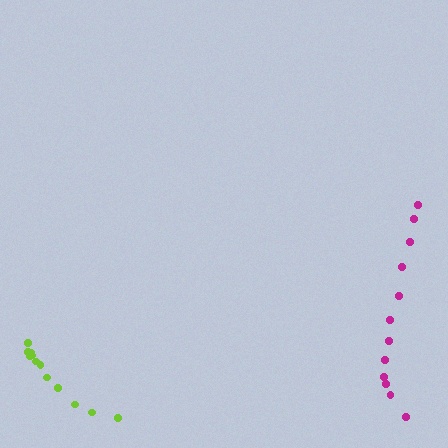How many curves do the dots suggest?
There are 2 distinct paths.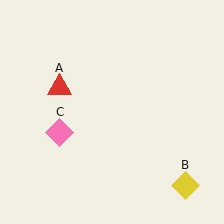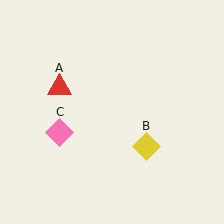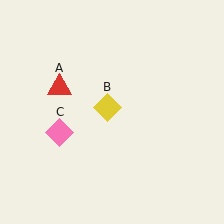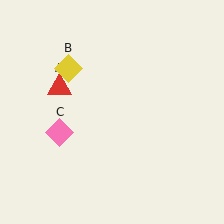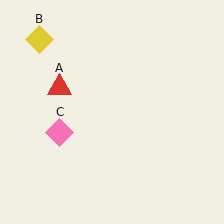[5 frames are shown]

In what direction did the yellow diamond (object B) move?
The yellow diamond (object B) moved up and to the left.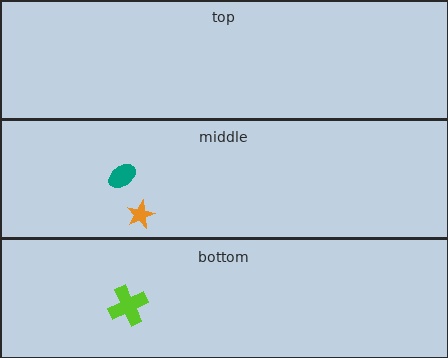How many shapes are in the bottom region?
1.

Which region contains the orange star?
The middle region.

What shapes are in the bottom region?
The lime cross.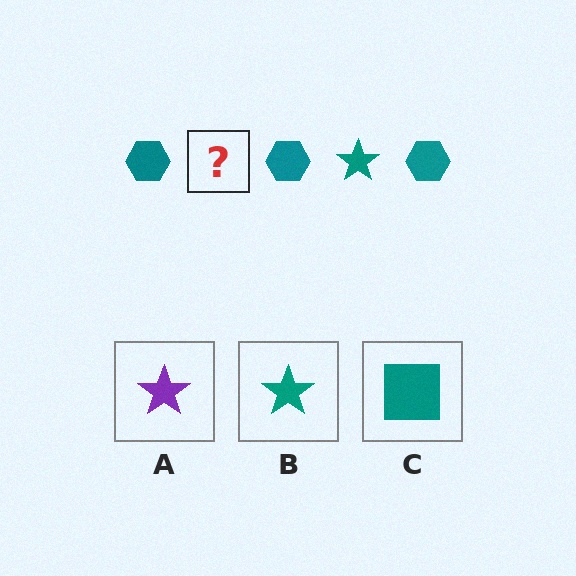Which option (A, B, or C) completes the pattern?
B.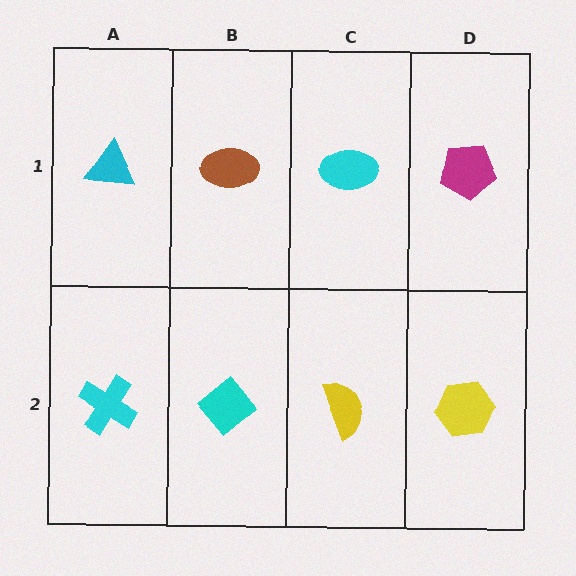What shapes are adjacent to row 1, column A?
A cyan cross (row 2, column A), a brown ellipse (row 1, column B).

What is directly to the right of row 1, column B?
A cyan ellipse.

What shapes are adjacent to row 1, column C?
A yellow semicircle (row 2, column C), a brown ellipse (row 1, column B), a magenta pentagon (row 1, column D).